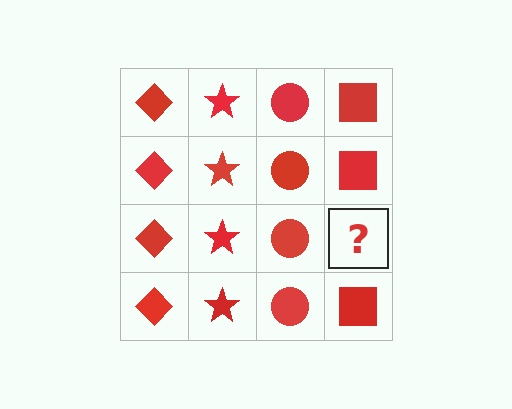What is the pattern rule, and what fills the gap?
The rule is that each column has a consistent shape. The gap should be filled with a red square.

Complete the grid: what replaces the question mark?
The question mark should be replaced with a red square.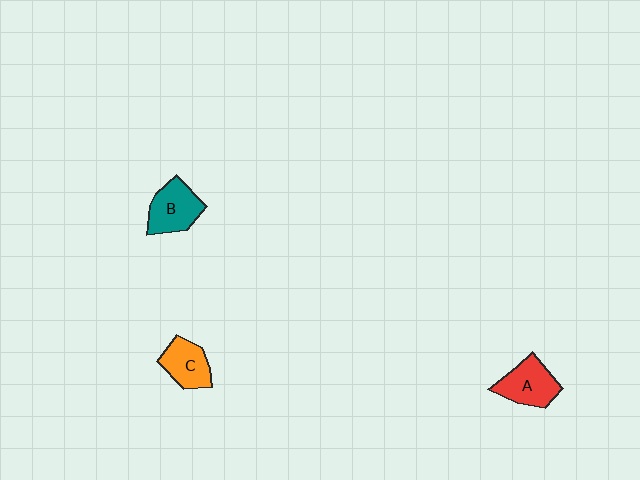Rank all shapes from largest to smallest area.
From largest to smallest: B (teal), A (red), C (orange).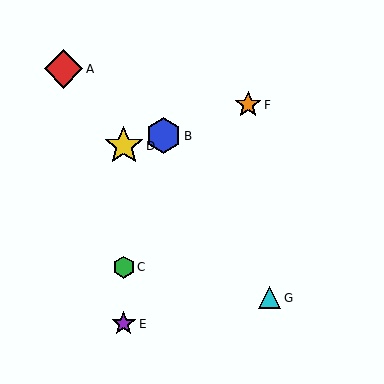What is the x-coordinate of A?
Object A is at x≈64.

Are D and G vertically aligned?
No, D is at x≈124 and G is at x≈270.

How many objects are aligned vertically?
3 objects (C, D, E) are aligned vertically.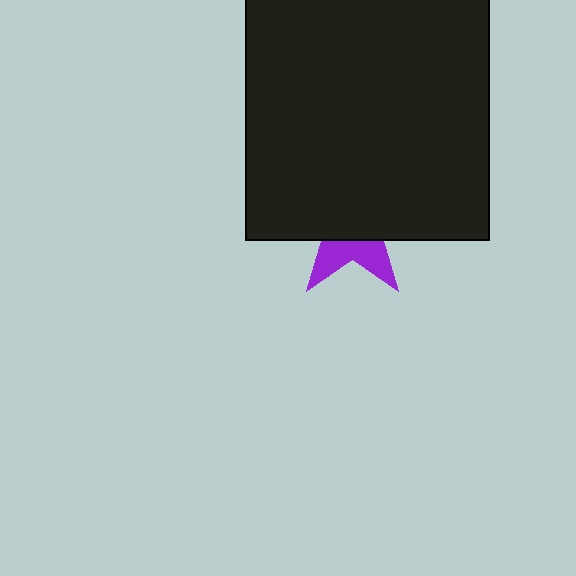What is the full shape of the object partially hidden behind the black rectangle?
The partially hidden object is a purple star.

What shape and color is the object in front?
The object in front is a black rectangle.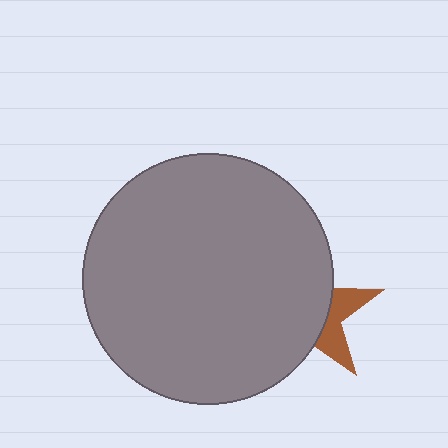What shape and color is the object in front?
The object in front is a gray circle.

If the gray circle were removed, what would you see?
You would see the complete brown star.